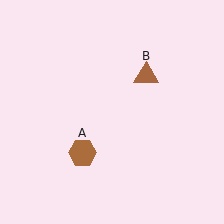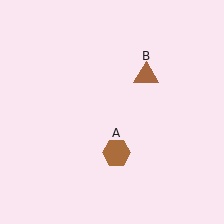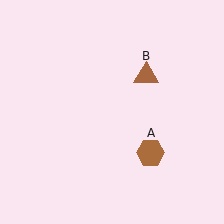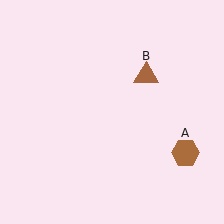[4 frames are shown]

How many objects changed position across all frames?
1 object changed position: brown hexagon (object A).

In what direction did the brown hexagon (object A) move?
The brown hexagon (object A) moved right.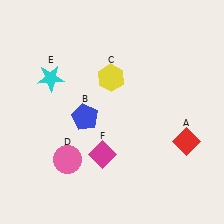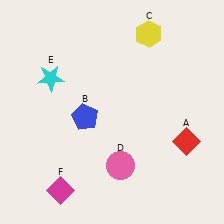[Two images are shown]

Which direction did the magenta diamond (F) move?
The magenta diamond (F) moved left.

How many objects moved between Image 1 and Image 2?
3 objects moved between the two images.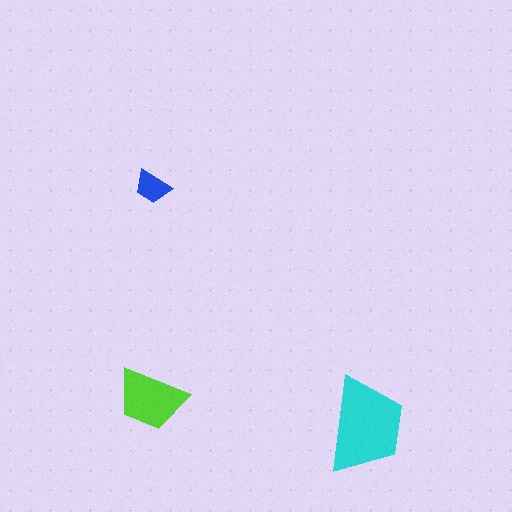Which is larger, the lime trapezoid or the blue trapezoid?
The lime one.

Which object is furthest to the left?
The lime trapezoid is leftmost.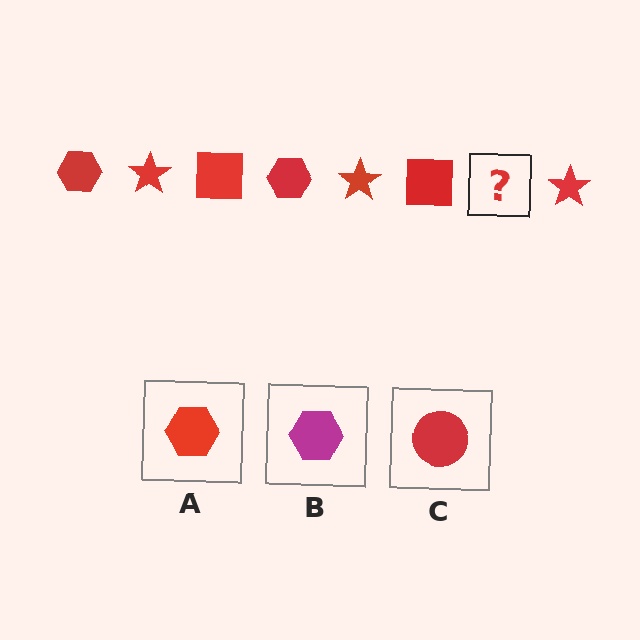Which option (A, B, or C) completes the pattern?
A.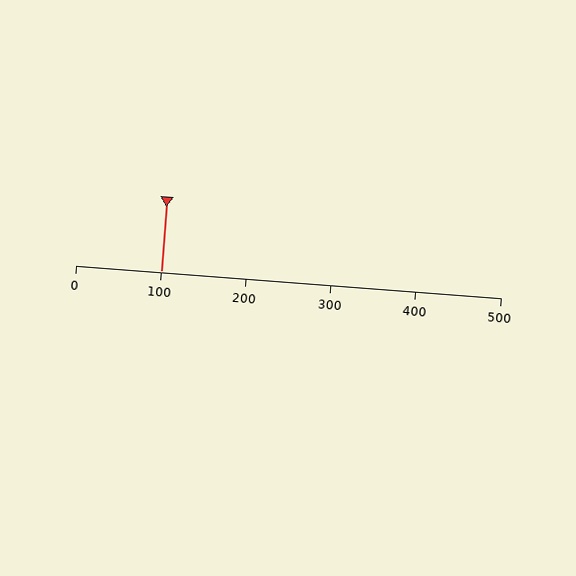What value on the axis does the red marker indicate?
The marker indicates approximately 100.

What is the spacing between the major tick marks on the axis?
The major ticks are spaced 100 apart.